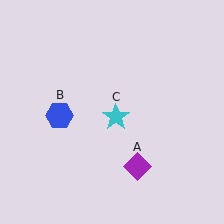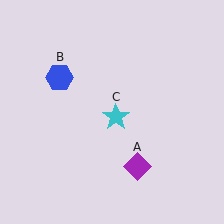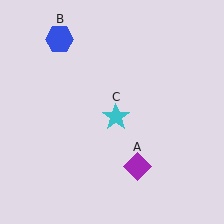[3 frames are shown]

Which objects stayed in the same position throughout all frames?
Purple diamond (object A) and cyan star (object C) remained stationary.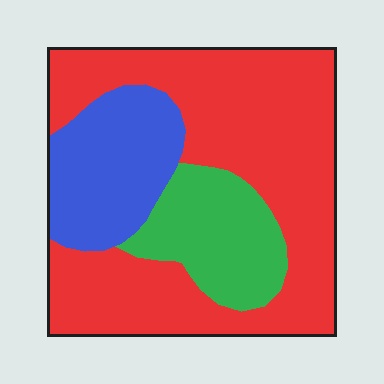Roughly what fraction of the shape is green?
Green takes up about one sixth (1/6) of the shape.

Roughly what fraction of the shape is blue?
Blue covers about 20% of the shape.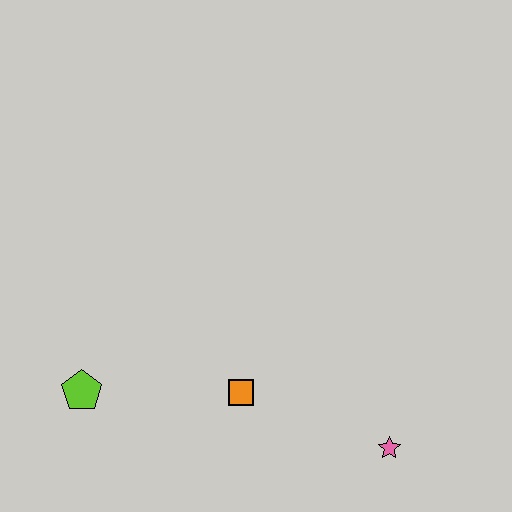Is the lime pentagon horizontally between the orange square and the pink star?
No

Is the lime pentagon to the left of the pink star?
Yes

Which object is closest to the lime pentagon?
The orange square is closest to the lime pentagon.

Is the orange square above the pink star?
Yes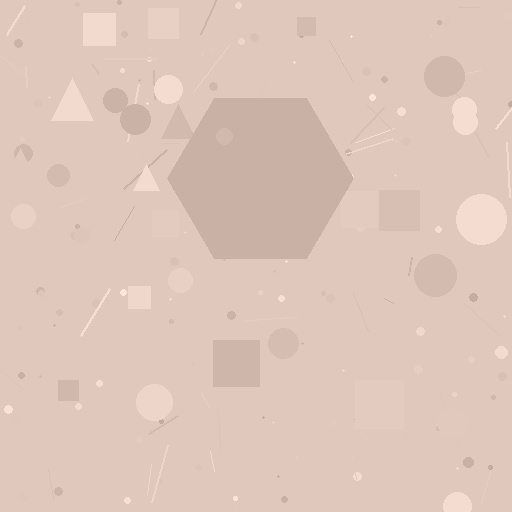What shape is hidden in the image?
A hexagon is hidden in the image.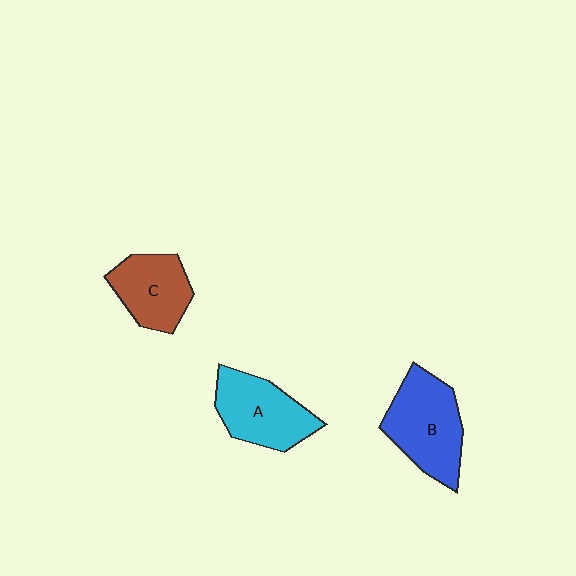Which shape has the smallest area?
Shape C (brown).